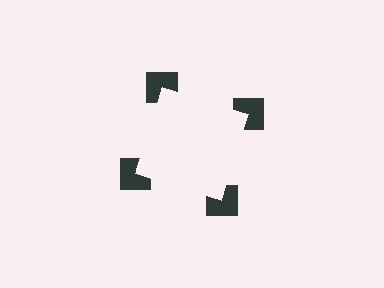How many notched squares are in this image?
There are 4 — one at each vertex of the illusory square.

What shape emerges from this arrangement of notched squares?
An illusory square — its edges are inferred from the aligned wedge cuts in the notched squares, not physically drawn.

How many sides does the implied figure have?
4 sides.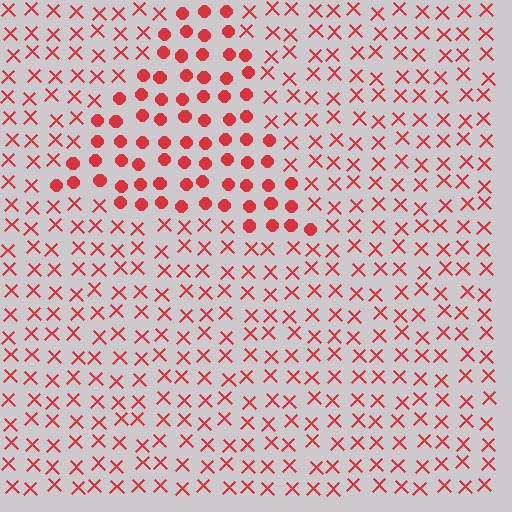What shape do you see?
I see a triangle.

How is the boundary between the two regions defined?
The boundary is defined by a change in element shape: circles inside vs. X marks outside. All elements share the same color and spacing.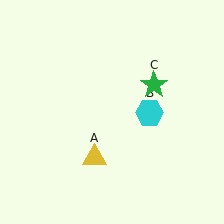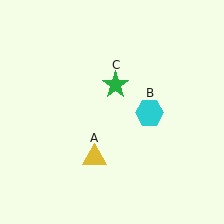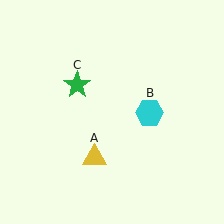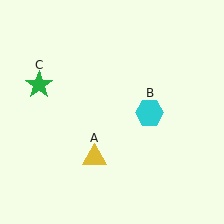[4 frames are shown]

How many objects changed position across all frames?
1 object changed position: green star (object C).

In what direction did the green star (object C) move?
The green star (object C) moved left.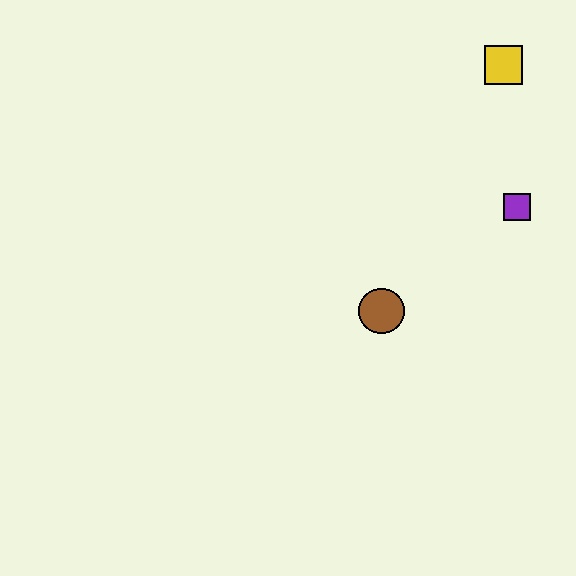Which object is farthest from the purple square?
The brown circle is farthest from the purple square.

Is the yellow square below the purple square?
No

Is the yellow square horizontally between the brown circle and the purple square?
Yes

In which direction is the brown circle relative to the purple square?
The brown circle is to the left of the purple square.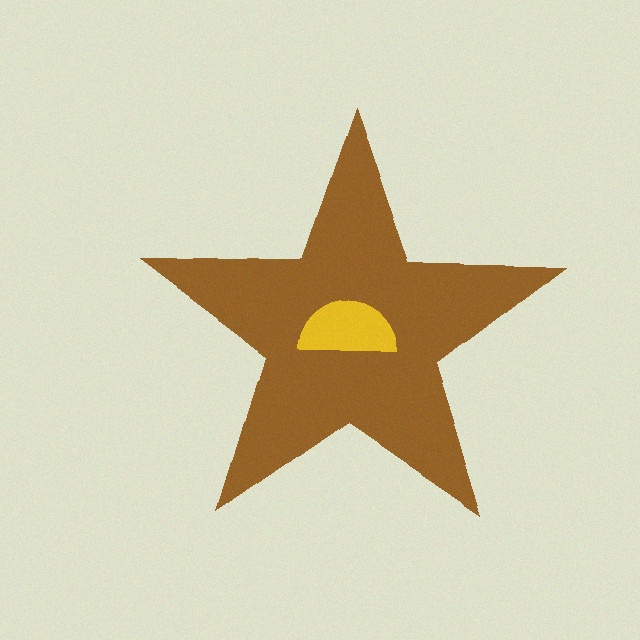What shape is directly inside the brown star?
The yellow semicircle.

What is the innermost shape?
The yellow semicircle.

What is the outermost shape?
The brown star.